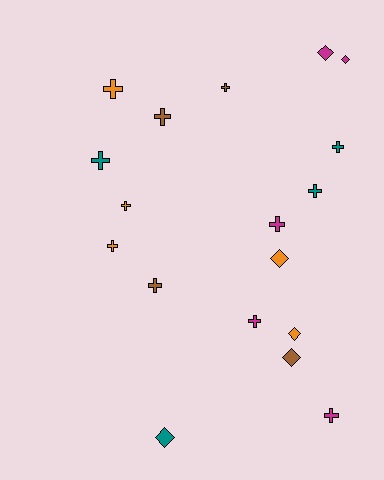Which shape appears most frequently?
Cross, with 12 objects.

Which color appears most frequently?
Magenta, with 5 objects.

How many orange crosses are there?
There are 3 orange crosses.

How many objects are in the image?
There are 18 objects.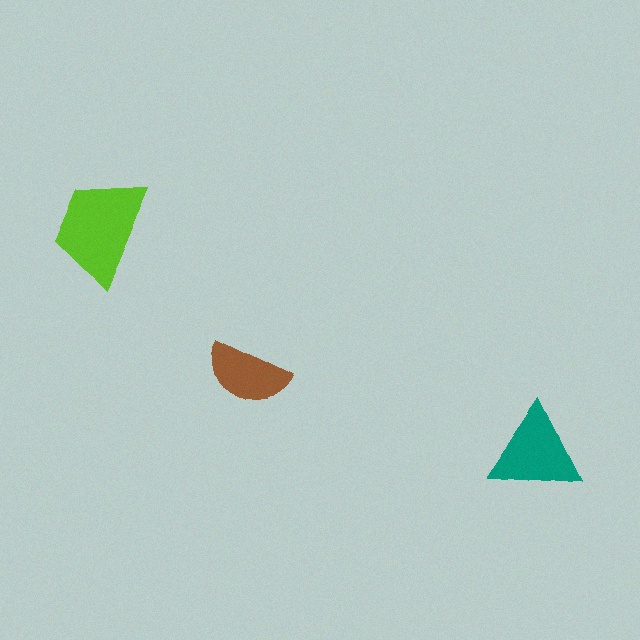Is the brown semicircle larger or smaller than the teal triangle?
Smaller.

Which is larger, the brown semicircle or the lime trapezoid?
The lime trapezoid.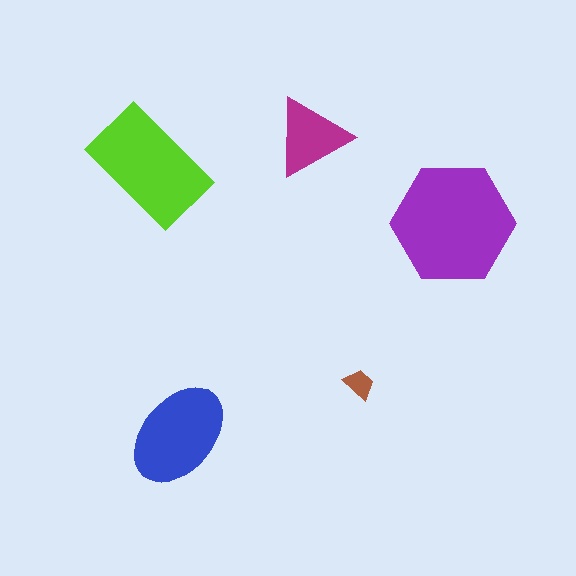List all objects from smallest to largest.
The brown trapezoid, the magenta triangle, the blue ellipse, the lime rectangle, the purple hexagon.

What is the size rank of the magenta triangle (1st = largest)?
4th.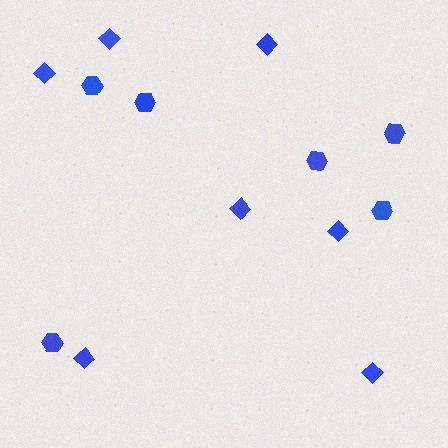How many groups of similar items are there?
There are 2 groups: one group of hexagons (6) and one group of diamonds (7).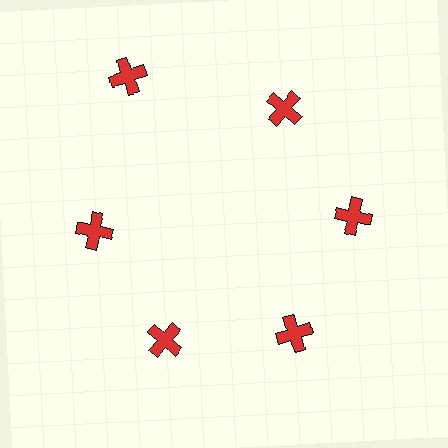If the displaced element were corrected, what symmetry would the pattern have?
It would have 6-fold rotational symmetry — the pattern would map onto itself every 60 degrees.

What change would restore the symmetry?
The symmetry would be restored by moving it inward, back onto the ring so that all 6 crosses sit at equal angles and equal distance from the center.